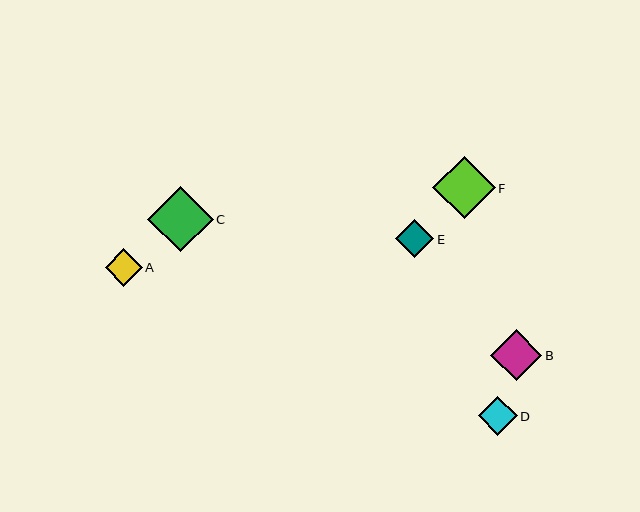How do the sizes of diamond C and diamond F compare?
Diamond C and diamond F are approximately the same size.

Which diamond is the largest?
Diamond C is the largest with a size of approximately 66 pixels.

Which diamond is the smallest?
Diamond A is the smallest with a size of approximately 37 pixels.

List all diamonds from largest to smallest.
From largest to smallest: C, F, B, D, E, A.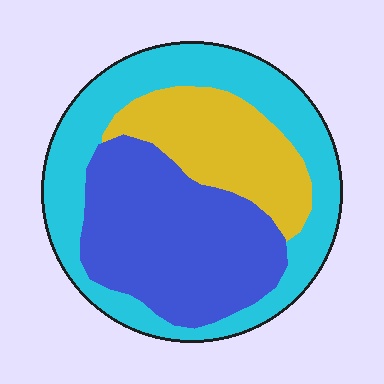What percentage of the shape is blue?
Blue covers about 40% of the shape.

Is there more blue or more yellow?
Blue.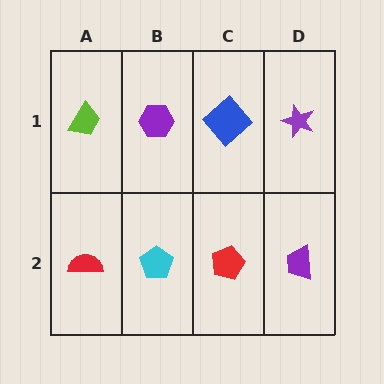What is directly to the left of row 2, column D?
A red pentagon.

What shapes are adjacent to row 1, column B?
A cyan pentagon (row 2, column B), a lime trapezoid (row 1, column A), a blue diamond (row 1, column C).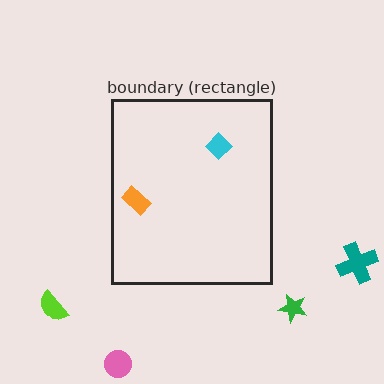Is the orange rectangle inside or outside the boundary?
Inside.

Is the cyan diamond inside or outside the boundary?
Inside.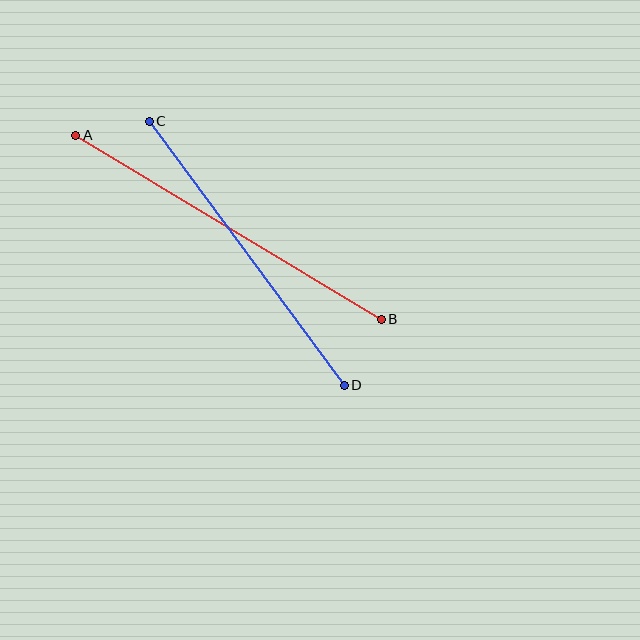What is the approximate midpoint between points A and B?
The midpoint is at approximately (229, 227) pixels.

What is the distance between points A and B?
The distance is approximately 357 pixels.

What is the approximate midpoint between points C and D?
The midpoint is at approximately (247, 253) pixels.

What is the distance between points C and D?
The distance is approximately 328 pixels.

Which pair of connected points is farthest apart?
Points A and B are farthest apart.